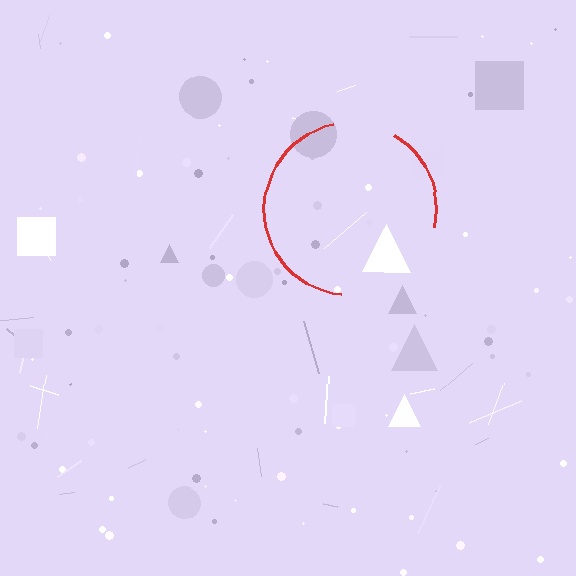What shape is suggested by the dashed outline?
The dashed outline suggests a circle.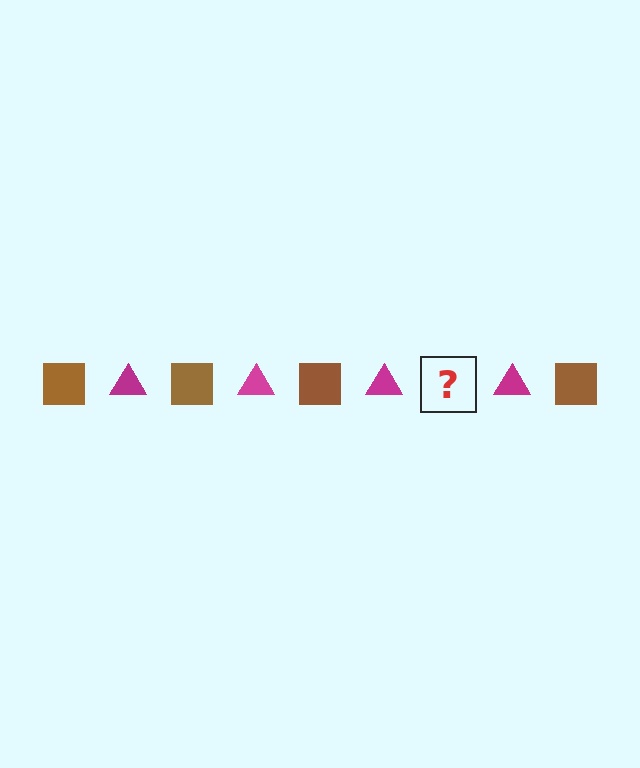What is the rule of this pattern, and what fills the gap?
The rule is that the pattern alternates between brown square and magenta triangle. The gap should be filled with a brown square.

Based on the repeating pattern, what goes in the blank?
The blank should be a brown square.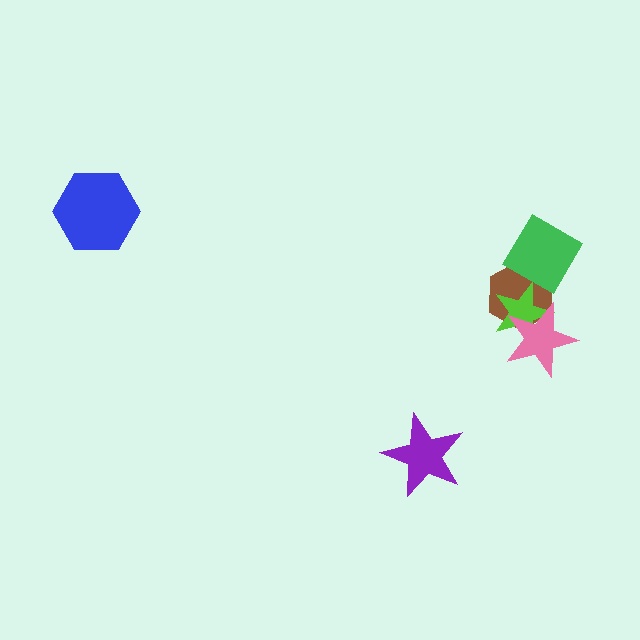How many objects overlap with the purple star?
0 objects overlap with the purple star.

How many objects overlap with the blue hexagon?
0 objects overlap with the blue hexagon.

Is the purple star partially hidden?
No, no other shape covers it.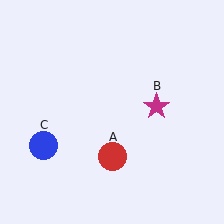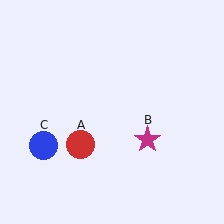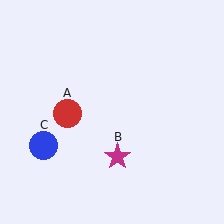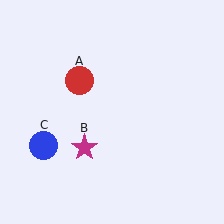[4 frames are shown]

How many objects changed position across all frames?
2 objects changed position: red circle (object A), magenta star (object B).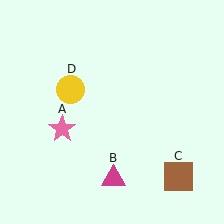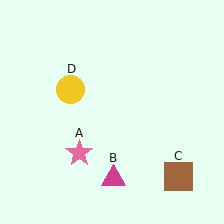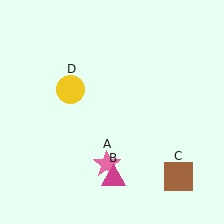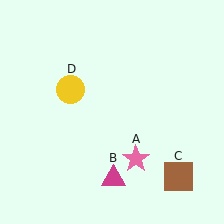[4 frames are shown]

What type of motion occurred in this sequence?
The pink star (object A) rotated counterclockwise around the center of the scene.